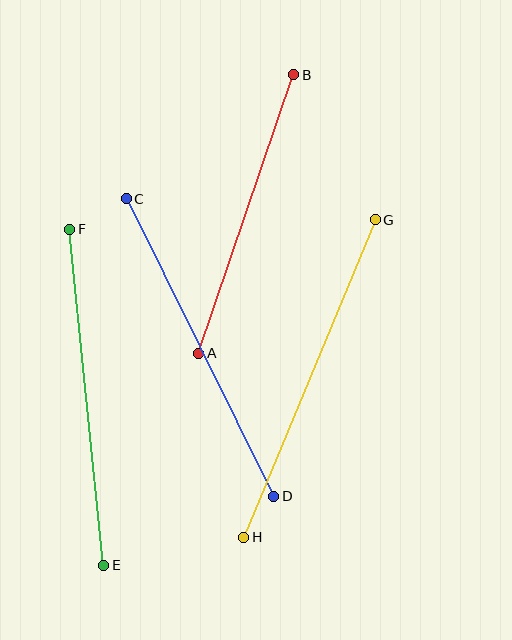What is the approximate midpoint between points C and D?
The midpoint is at approximately (200, 347) pixels.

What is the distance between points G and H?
The distance is approximately 343 pixels.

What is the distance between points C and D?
The distance is approximately 332 pixels.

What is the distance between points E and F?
The distance is approximately 338 pixels.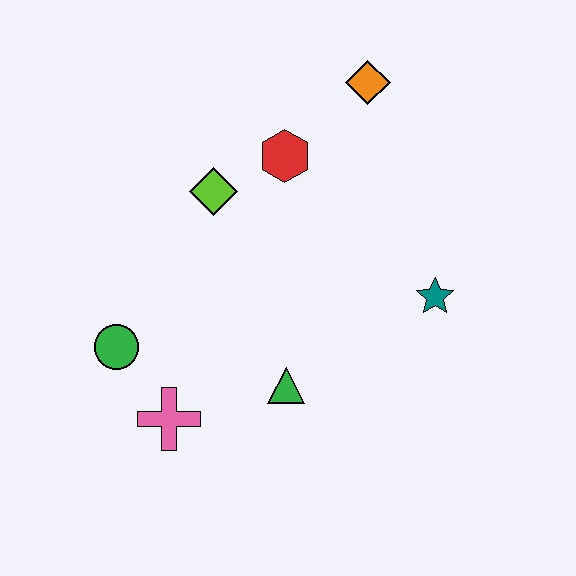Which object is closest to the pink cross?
The green circle is closest to the pink cross.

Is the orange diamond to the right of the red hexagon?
Yes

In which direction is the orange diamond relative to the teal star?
The orange diamond is above the teal star.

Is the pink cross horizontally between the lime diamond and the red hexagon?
No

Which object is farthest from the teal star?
The green circle is farthest from the teal star.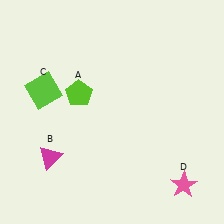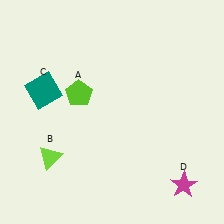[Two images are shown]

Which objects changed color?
B changed from magenta to lime. C changed from lime to teal. D changed from pink to magenta.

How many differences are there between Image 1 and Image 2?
There are 3 differences between the two images.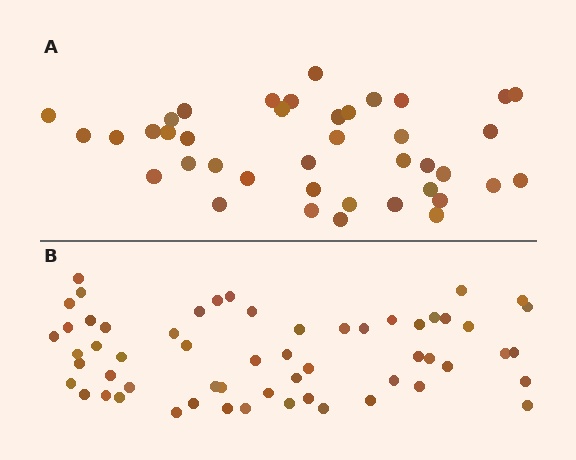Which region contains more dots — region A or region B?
Region B (the bottom region) has more dots.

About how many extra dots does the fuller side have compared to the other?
Region B has approximately 20 more dots than region A.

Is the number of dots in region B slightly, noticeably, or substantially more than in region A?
Region B has substantially more. The ratio is roughly 1.4 to 1.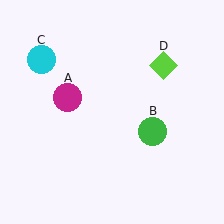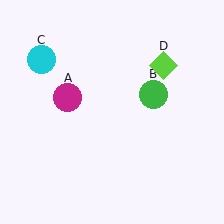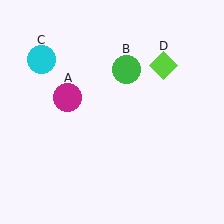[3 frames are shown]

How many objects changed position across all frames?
1 object changed position: green circle (object B).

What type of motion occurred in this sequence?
The green circle (object B) rotated counterclockwise around the center of the scene.